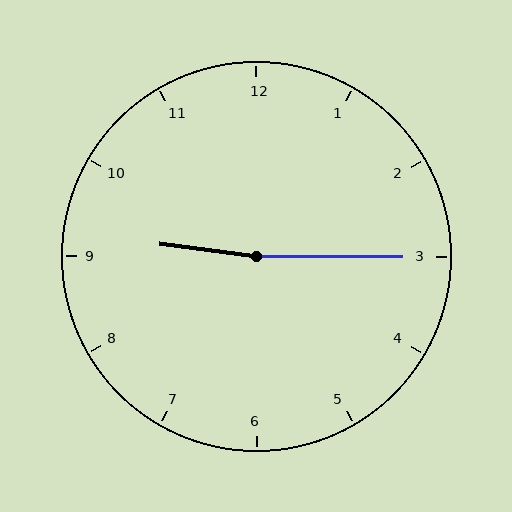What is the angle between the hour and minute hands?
Approximately 172 degrees.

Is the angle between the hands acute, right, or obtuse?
It is obtuse.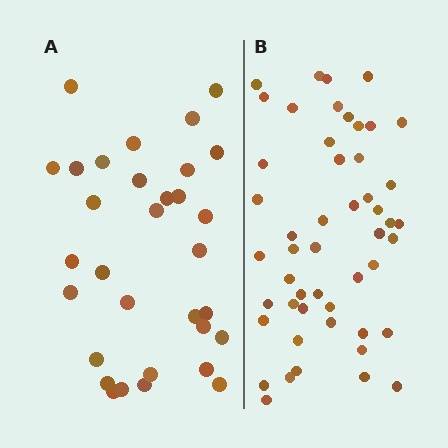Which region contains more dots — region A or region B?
Region B (the right region) has more dots.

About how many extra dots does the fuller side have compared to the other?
Region B has approximately 20 more dots than region A.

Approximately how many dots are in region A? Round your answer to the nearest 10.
About 30 dots. (The exact count is 32, which rounds to 30.)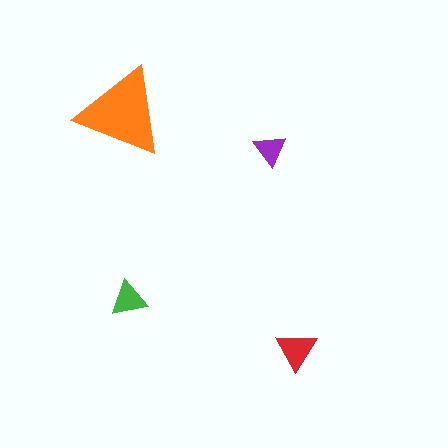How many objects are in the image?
There are 4 objects in the image.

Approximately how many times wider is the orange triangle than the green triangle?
About 2.5 times wider.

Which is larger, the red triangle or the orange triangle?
The orange one.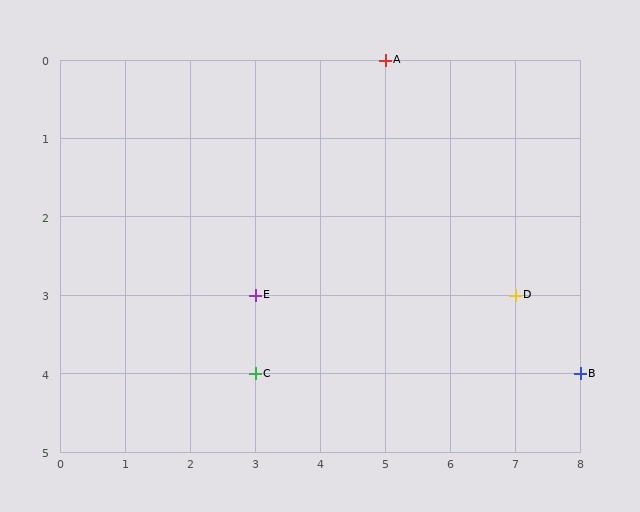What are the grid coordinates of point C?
Point C is at grid coordinates (3, 4).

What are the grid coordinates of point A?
Point A is at grid coordinates (5, 0).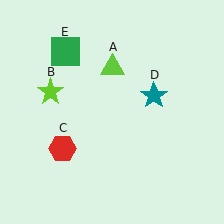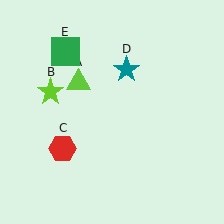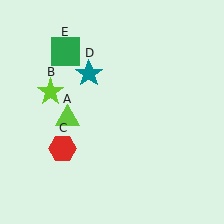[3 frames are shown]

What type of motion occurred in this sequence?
The lime triangle (object A), teal star (object D) rotated counterclockwise around the center of the scene.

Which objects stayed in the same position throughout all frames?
Lime star (object B) and red hexagon (object C) and green square (object E) remained stationary.